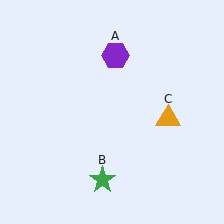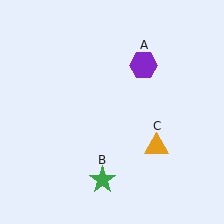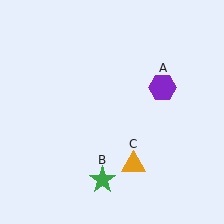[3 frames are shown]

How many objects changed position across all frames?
2 objects changed position: purple hexagon (object A), orange triangle (object C).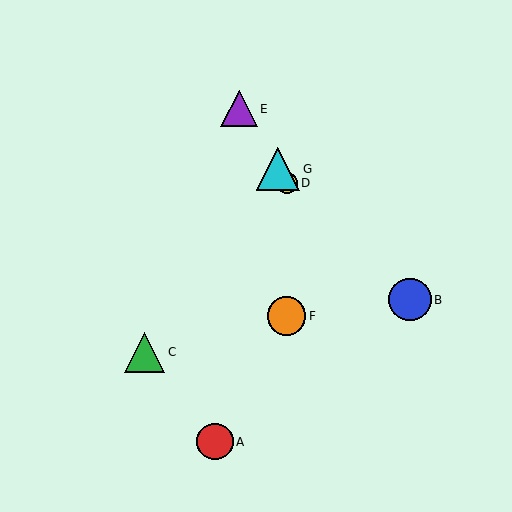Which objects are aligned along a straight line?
Objects D, E, G are aligned along a straight line.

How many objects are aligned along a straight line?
3 objects (D, E, G) are aligned along a straight line.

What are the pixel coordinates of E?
Object E is at (239, 109).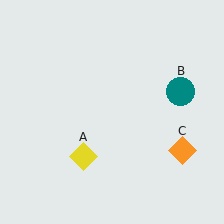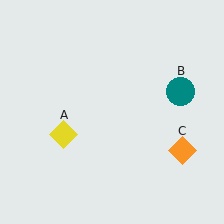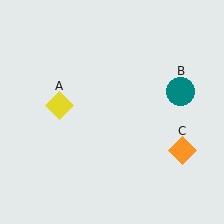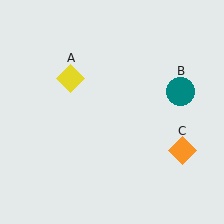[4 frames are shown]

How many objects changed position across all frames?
1 object changed position: yellow diamond (object A).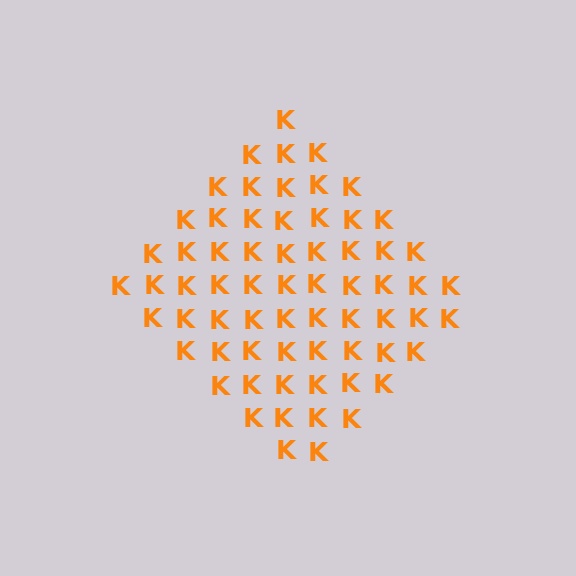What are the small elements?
The small elements are letter K's.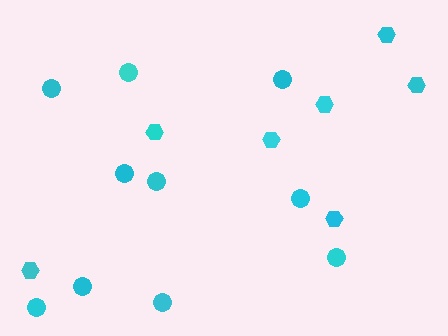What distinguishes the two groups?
There are 2 groups: one group of circles (10) and one group of hexagons (7).